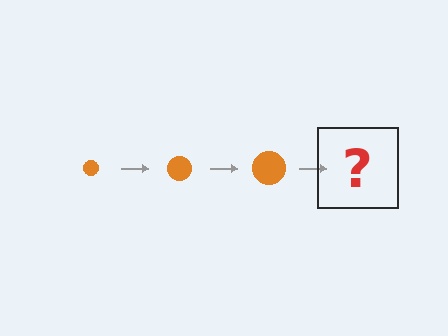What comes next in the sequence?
The next element should be an orange circle, larger than the previous one.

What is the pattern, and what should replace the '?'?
The pattern is that the circle gets progressively larger each step. The '?' should be an orange circle, larger than the previous one.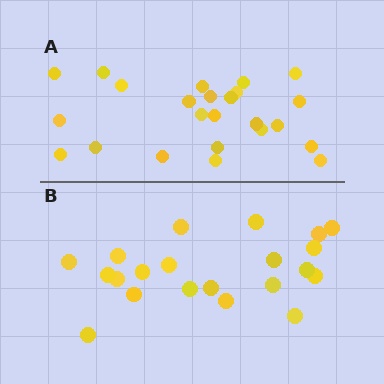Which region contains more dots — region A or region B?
Region A (the top region) has more dots.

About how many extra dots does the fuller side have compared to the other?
Region A has just a few more — roughly 2 or 3 more dots than region B.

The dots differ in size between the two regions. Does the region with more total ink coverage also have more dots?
No. Region B has more total ink coverage because its dots are larger, but region A actually contains more individual dots. Total area can be misleading — the number of items is what matters here.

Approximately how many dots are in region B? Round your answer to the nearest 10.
About 20 dots. (The exact count is 21, which rounds to 20.)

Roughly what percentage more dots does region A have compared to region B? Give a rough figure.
About 15% more.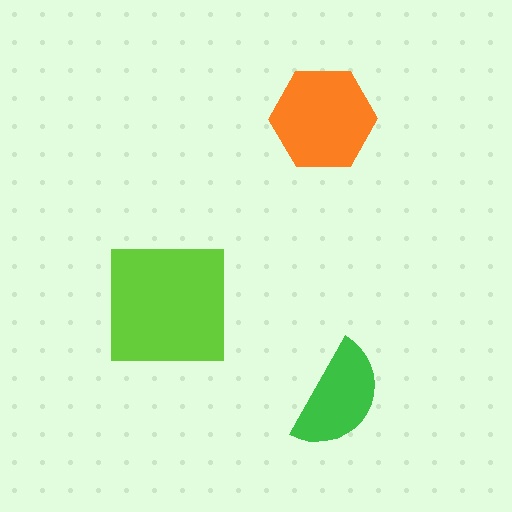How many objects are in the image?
There are 3 objects in the image.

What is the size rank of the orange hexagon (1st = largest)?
2nd.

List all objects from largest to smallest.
The lime square, the orange hexagon, the green semicircle.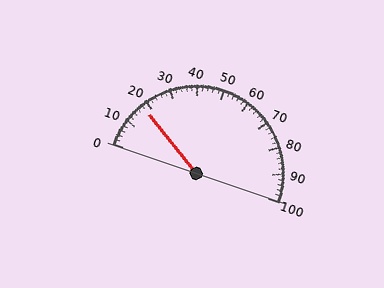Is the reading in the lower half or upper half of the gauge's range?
The reading is in the lower half of the range (0 to 100).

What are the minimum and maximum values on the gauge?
The gauge ranges from 0 to 100.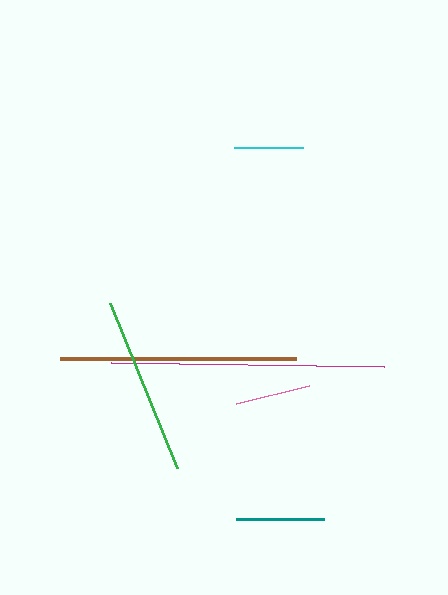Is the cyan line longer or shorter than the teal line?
The teal line is longer than the cyan line.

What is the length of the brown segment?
The brown segment is approximately 236 pixels long.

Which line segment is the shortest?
The cyan line is the shortest at approximately 69 pixels.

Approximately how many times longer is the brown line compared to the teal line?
The brown line is approximately 2.7 times the length of the teal line.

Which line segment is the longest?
The magenta line is the longest at approximately 274 pixels.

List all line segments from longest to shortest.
From longest to shortest: magenta, brown, green, teal, pink, cyan.